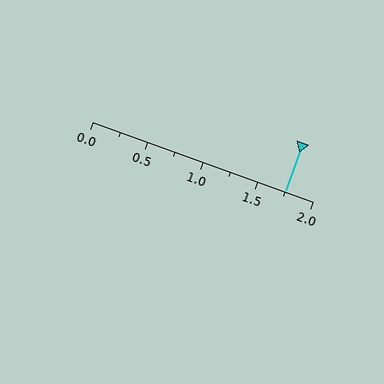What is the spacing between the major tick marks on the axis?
The major ticks are spaced 0.5 apart.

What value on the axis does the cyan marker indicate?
The marker indicates approximately 1.75.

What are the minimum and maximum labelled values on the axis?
The axis runs from 0.0 to 2.0.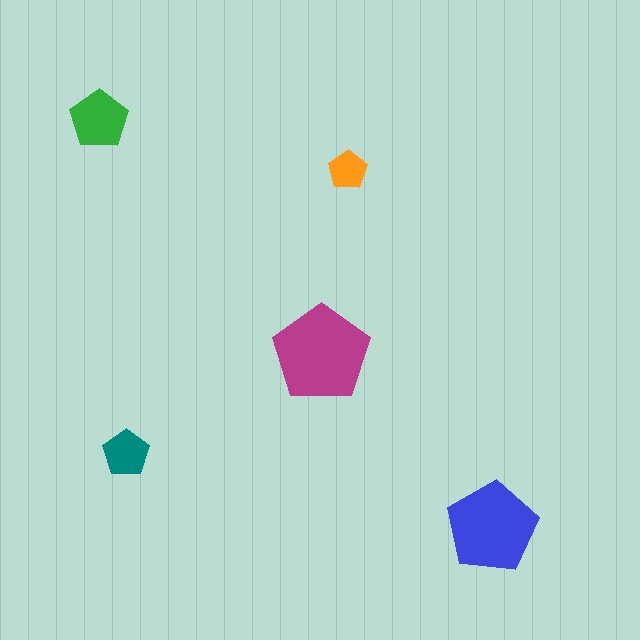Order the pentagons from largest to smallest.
the magenta one, the blue one, the green one, the teal one, the orange one.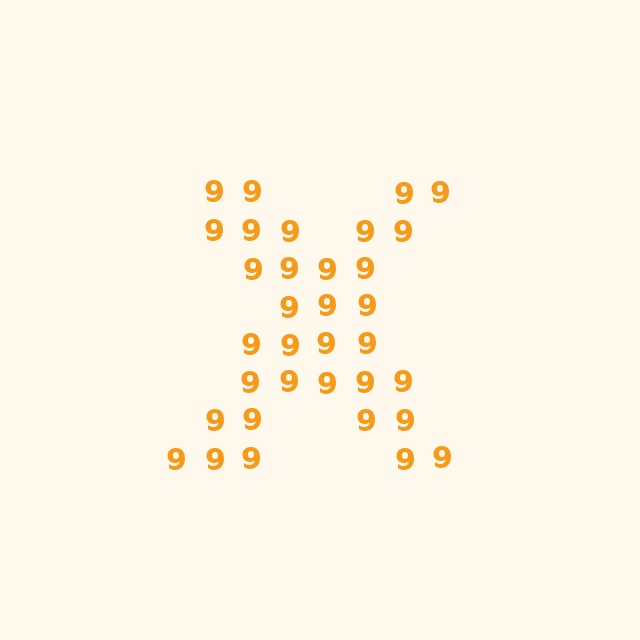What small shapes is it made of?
It is made of small digit 9's.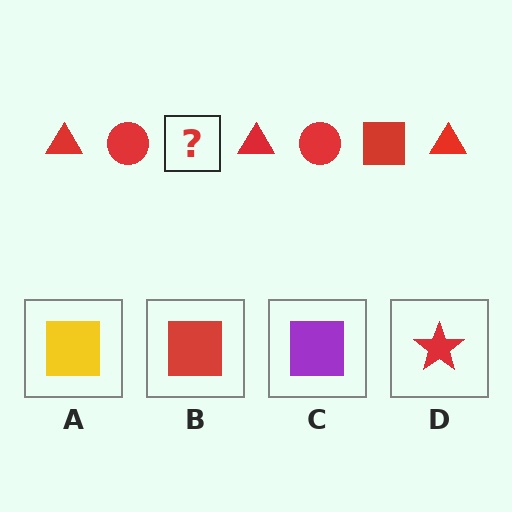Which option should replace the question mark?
Option B.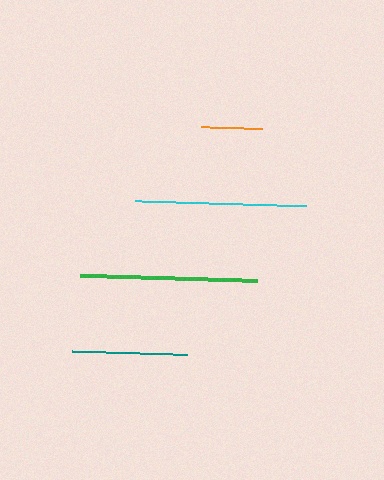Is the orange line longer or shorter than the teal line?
The teal line is longer than the orange line.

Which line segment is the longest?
The green line is the longest at approximately 176 pixels.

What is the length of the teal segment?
The teal segment is approximately 115 pixels long.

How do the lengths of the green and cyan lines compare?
The green and cyan lines are approximately the same length.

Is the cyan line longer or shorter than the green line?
The green line is longer than the cyan line.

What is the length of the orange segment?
The orange segment is approximately 60 pixels long.